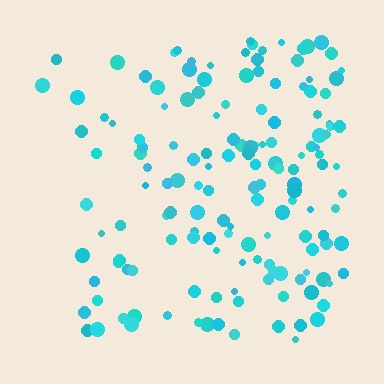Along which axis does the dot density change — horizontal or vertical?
Horizontal.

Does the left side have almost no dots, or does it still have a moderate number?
Still a moderate number, just noticeably fewer than the right.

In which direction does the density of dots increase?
From left to right, with the right side densest.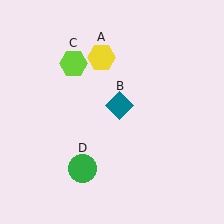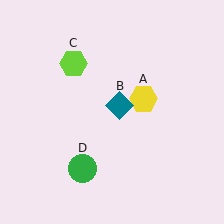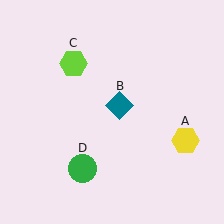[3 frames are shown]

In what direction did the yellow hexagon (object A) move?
The yellow hexagon (object A) moved down and to the right.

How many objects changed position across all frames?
1 object changed position: yellow hexagon (object A).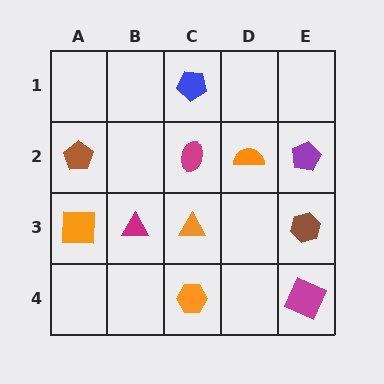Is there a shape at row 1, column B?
No, that cell is empty.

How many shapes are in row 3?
4 shapes.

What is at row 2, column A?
A brown pentagon.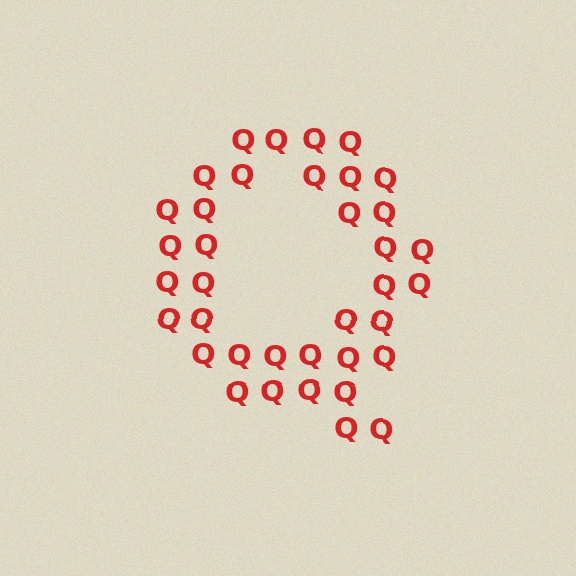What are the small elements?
The small elements are letter Q's.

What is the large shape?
The large shape is the letter Q.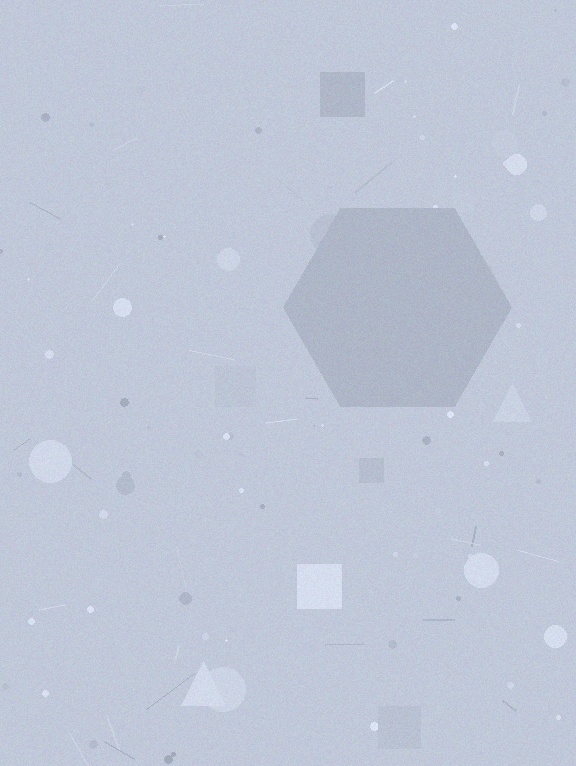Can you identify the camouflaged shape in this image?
The camouflaged shape is a hexagon.